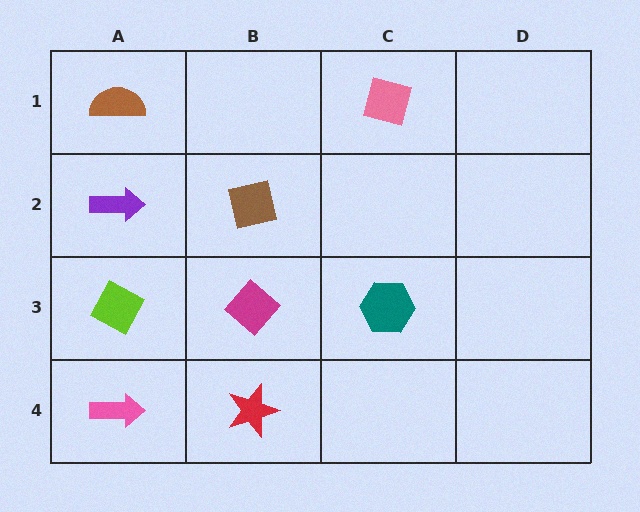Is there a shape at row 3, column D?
No, that cell is empty.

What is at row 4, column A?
A pink arrow.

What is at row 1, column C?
A pink square.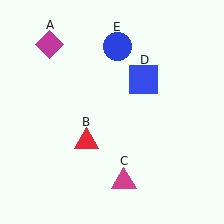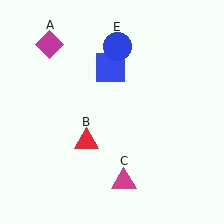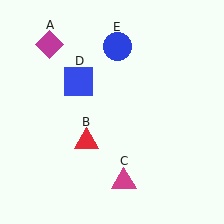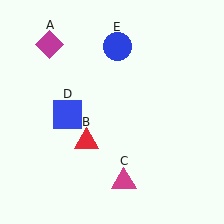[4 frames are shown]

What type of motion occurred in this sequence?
The blue square (object D) rotated counterclockwise around the center of the scene.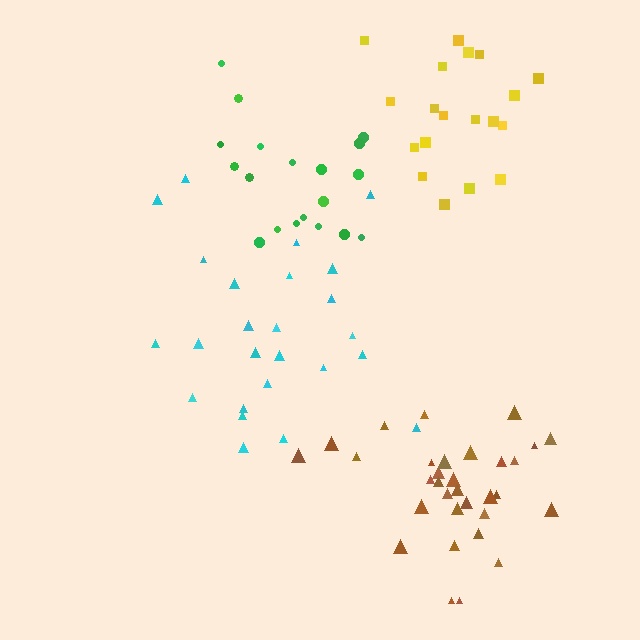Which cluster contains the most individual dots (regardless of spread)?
Brown (32).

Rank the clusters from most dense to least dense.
brown, yellow, green, cyan.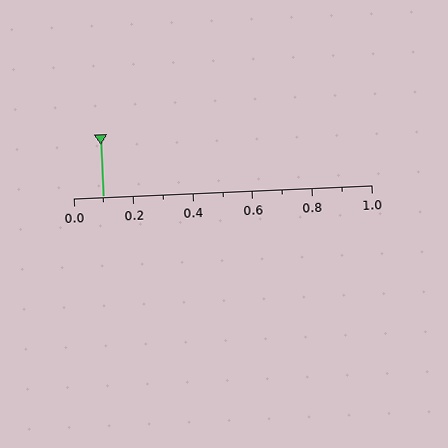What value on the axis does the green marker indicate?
The marker indicates approximately 0.1.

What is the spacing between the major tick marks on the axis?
The major ticks are spaced 0.2 apart.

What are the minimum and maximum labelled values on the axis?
The axis runs from 0.0 to 1.0.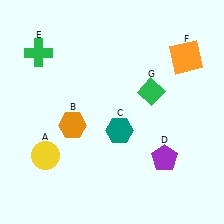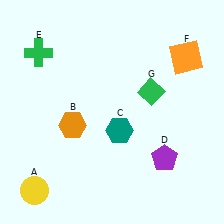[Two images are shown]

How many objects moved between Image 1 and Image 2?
1 object moved between the two images.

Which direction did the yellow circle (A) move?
The yellow circle (A) moved down.